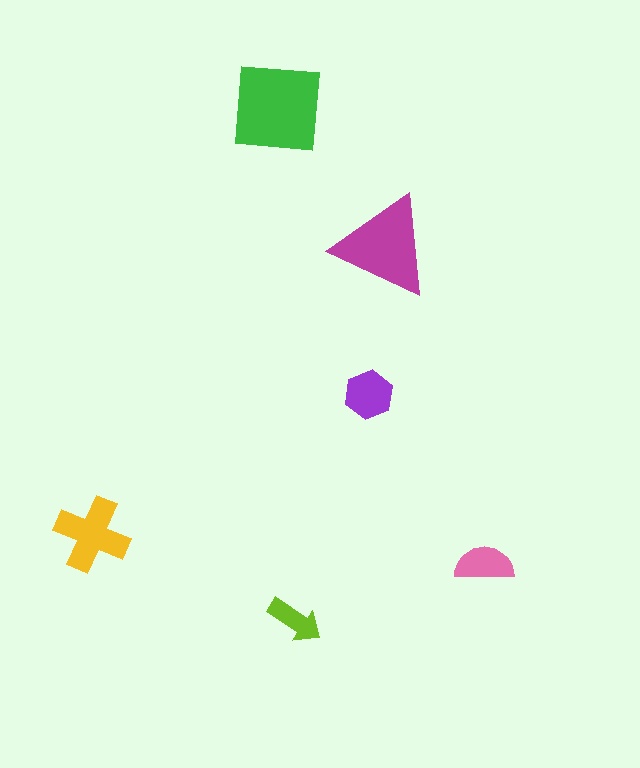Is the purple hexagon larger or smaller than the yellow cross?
Smaller.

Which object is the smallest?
The lime arrow.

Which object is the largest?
The green square.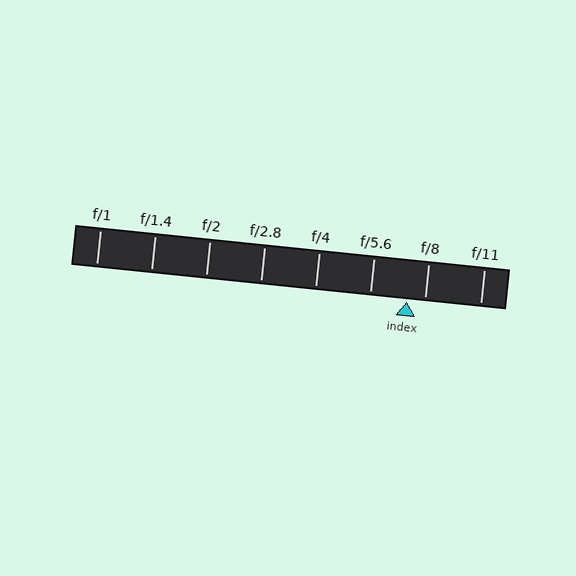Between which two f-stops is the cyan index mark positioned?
The index mark is between f/5.6 and f/8.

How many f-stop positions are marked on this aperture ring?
There are 8 f-stop positions marked.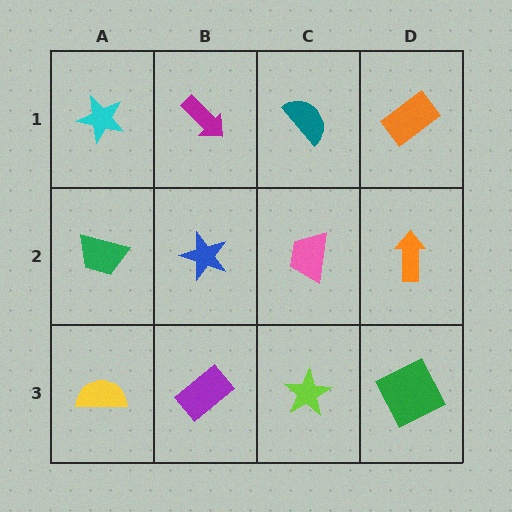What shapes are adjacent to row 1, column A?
A green trapezoid (row 2, column A), a magenta arrow (row 1, column B).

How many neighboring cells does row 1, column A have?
2.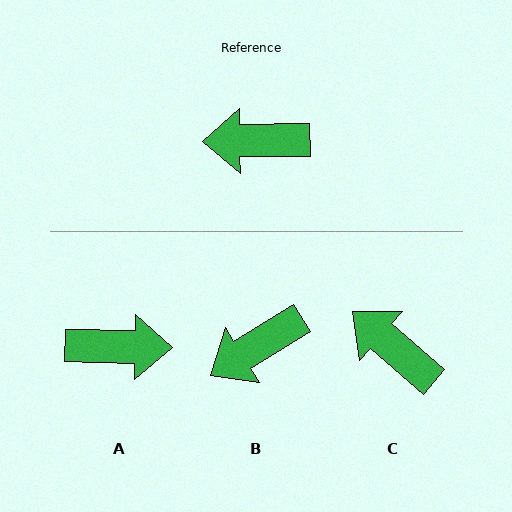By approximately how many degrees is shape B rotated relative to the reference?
Approximately 32 degrees counter-clockwise.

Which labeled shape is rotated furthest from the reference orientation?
A, about 178 degrees away.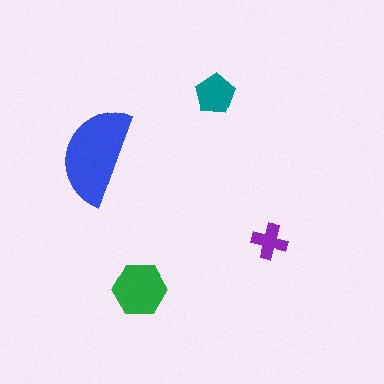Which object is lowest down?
The green hexagon is bottommost.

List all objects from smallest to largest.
The purple cross, the teal pentagon, the green hexagon, the blue semicircle.